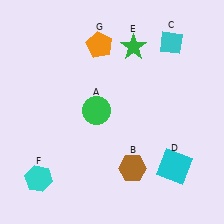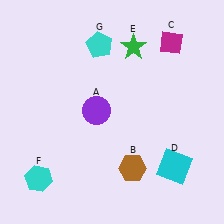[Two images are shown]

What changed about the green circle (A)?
In Image 1, A is green. In Image 2, it changed to purple.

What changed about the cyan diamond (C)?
In Image 1, C is cyan. In Image 2, it changed to magenta.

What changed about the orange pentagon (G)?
In Image 1, G is orange. In Image 2, it changed to cyan.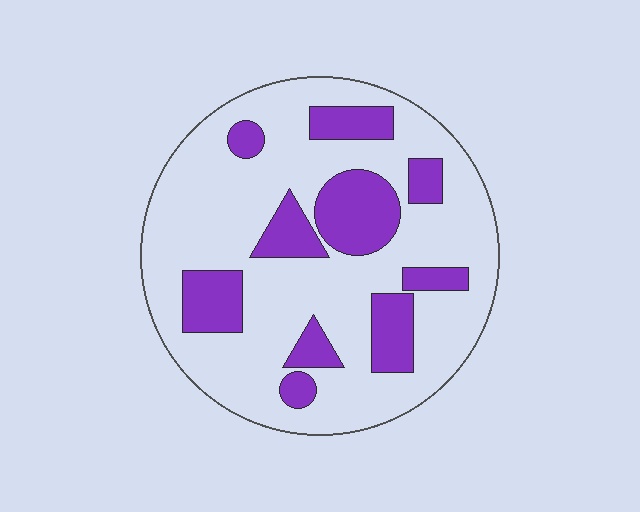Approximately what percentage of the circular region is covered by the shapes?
Approximately 25%.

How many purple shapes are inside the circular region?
10.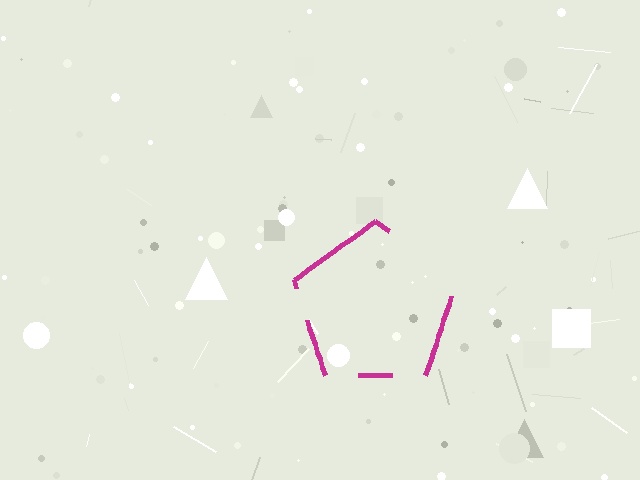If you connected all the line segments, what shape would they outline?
They would outline a pentagon.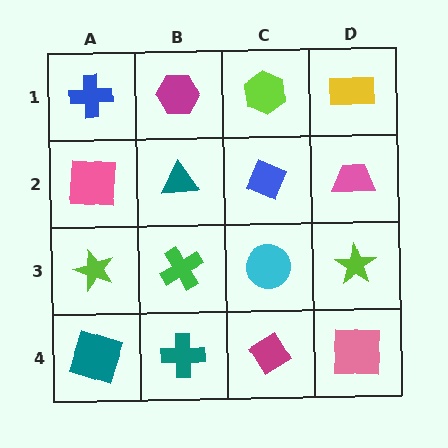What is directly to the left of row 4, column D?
A magenta diamond.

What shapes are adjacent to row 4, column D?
A lime star (row 3, column D), a magenta diamond (row 4, column C).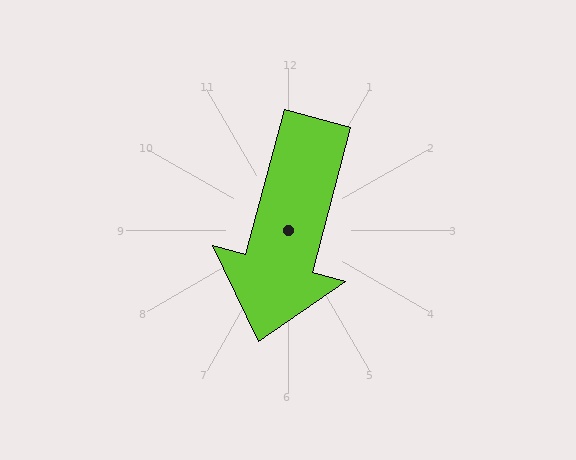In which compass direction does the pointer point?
South.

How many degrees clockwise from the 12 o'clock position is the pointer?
Approximately 195 degrees.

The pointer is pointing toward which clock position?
Roughly 6 o'clock.